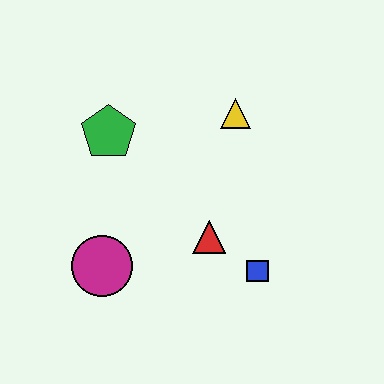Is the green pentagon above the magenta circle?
Yes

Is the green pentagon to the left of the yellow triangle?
Yes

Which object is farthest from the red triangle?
The green pentagon is farthest from the red triangle.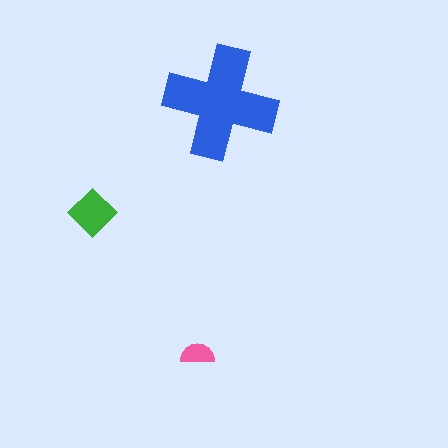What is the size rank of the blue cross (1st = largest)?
1st.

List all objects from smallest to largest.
The pink semicircle, the green diamond, the blue cross.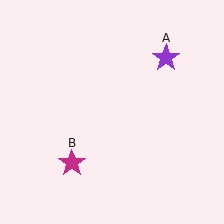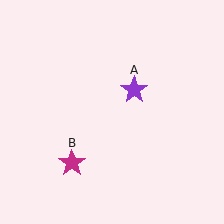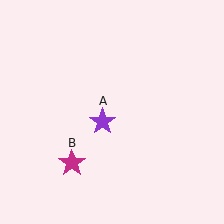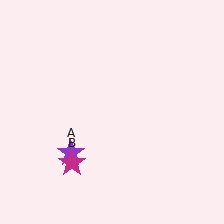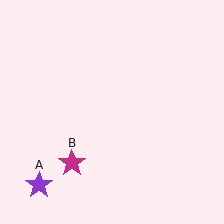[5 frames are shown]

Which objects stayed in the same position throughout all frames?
Magenta star (object B) remained stationary.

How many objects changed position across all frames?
1 object changed position: purple star (object A).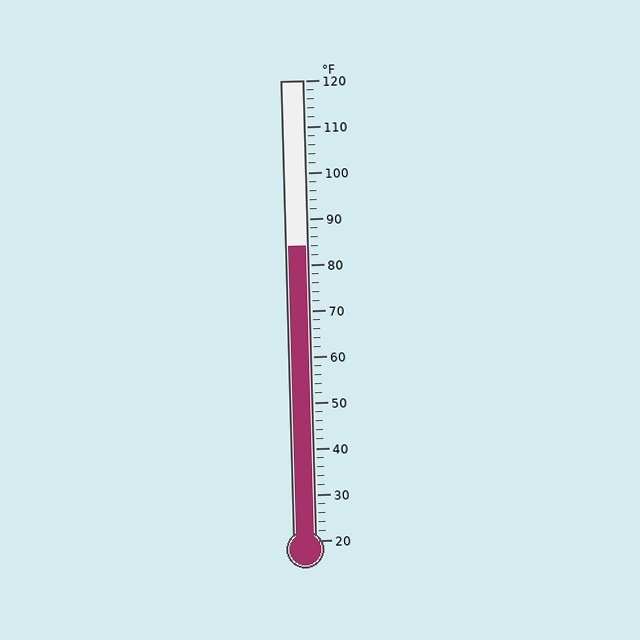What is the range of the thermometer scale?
The thermometer scale ranges from 20°F to 120°F.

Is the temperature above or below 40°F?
The temperature is above 40°F.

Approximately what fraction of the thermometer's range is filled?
The thermometer is filled to approximately 65% of its range.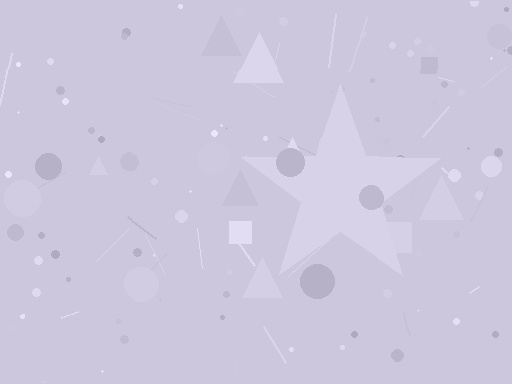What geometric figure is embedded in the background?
A star is embedded in the background.